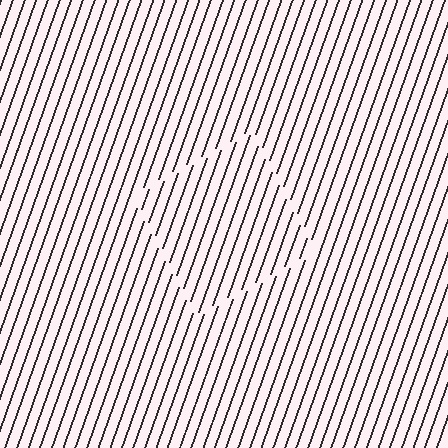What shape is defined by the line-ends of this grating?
An illusory square. The interior of the shape contains the same grating, shifted by half a period — the contour is defined by the phase discontinuity where line-ends from the inner and outer gratings abut.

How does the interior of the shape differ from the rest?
The interior of the shape contains the same grating, shifted by half a period — the contour is defined by the phase discontinuity where line-ends from the inner and outer gratings abut.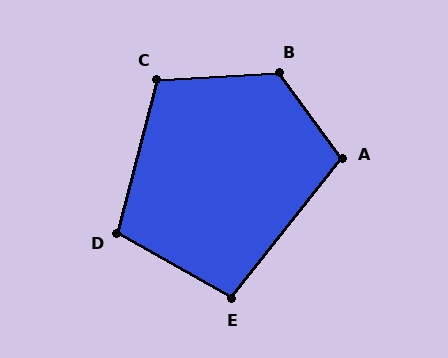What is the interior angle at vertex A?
Approximately 106 degrees (obtuse).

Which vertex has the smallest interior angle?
E, at approximately 99 degrees.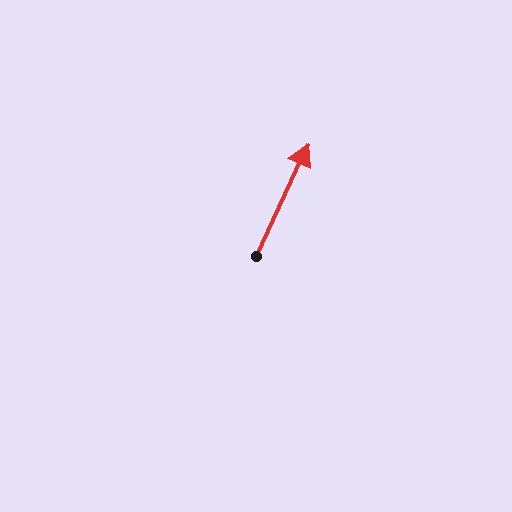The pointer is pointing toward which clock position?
Roughly 1 o'clock.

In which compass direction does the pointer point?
Northeast.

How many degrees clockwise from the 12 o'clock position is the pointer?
Approximately 25 degrees.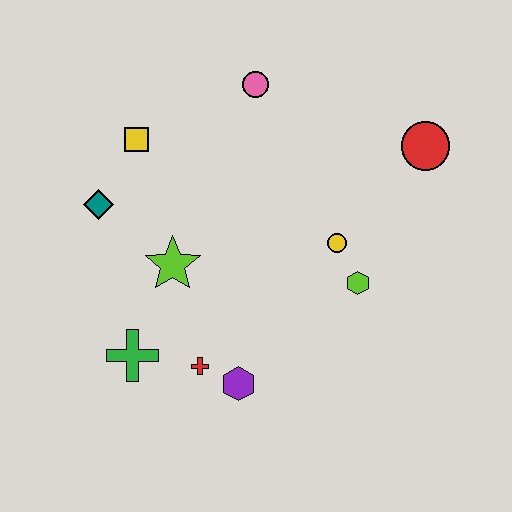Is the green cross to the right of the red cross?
No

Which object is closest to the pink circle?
The yellow square is closest to the pink circle.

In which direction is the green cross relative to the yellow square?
The green cross is below the yellow square.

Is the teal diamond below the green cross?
No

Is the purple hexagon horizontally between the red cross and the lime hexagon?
Yes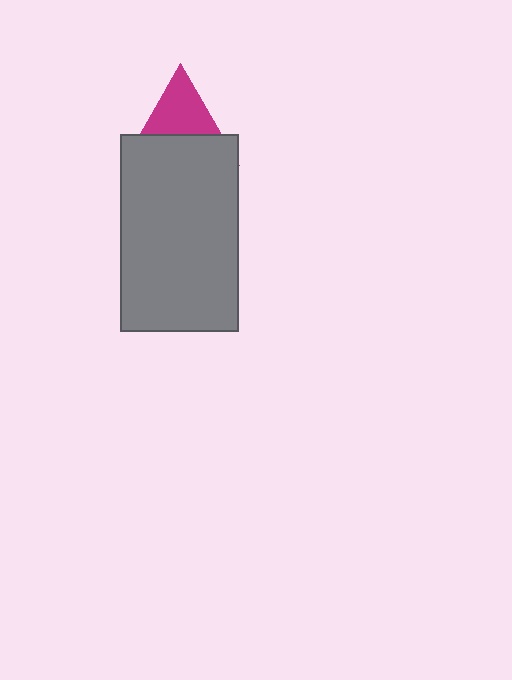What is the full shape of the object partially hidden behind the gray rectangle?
The partially hidden object is a magenta triangle.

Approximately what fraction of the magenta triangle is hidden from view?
Roughly 52% of the magenta triangle is hidden behind the gray rectangle.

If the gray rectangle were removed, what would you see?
You would see the complete magenta triangle.